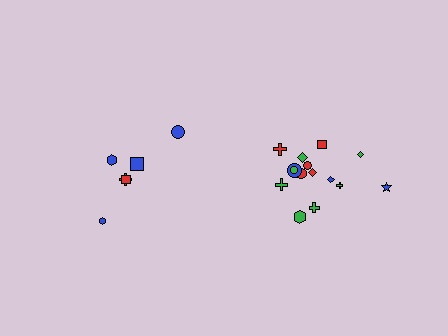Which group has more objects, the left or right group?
The right group.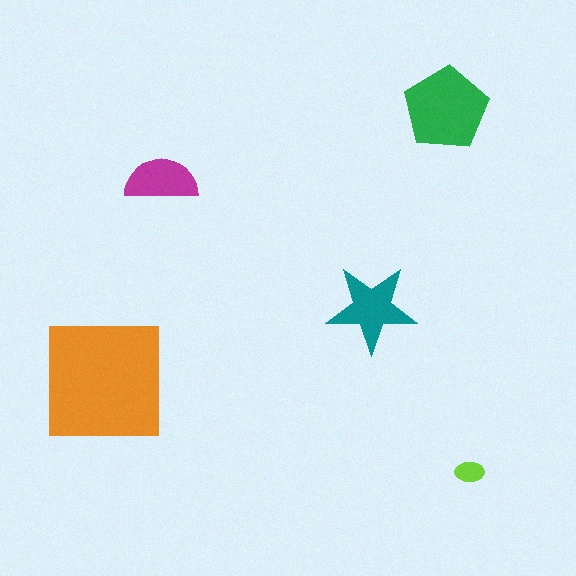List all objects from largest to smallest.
The orange square, the green pentagon, the teal star, the magenta semicircle, the lime ellipse.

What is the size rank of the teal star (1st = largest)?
3rd.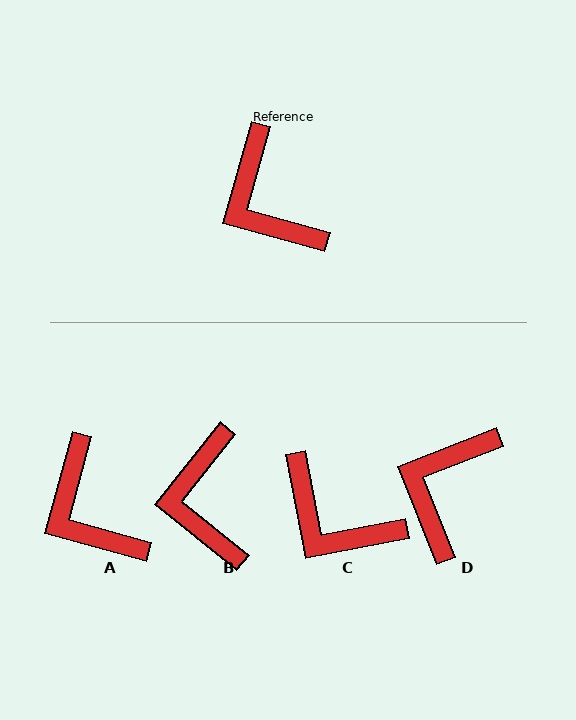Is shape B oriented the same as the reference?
No, it is off by about 23 degrees.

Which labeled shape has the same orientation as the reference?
A.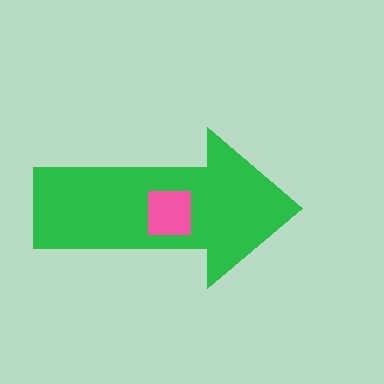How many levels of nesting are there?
2.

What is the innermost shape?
The pink square.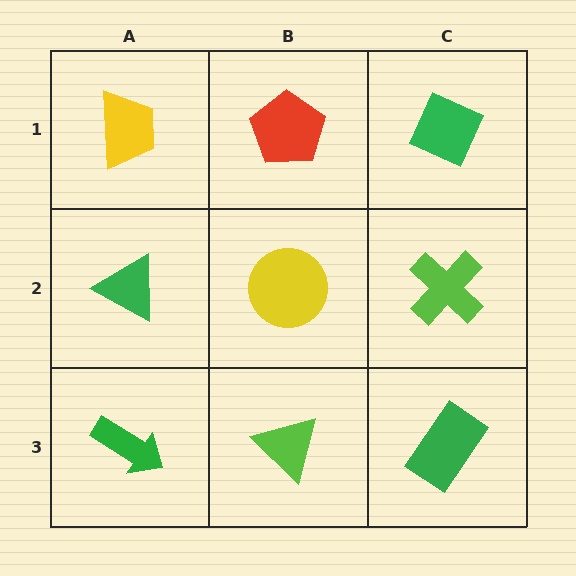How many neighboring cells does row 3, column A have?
2.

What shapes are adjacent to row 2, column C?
A green diamond (row 1, column C), a green rectangle (row 3, column C), a yellow circle (row 2, column B).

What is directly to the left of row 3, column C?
A lime triangle.